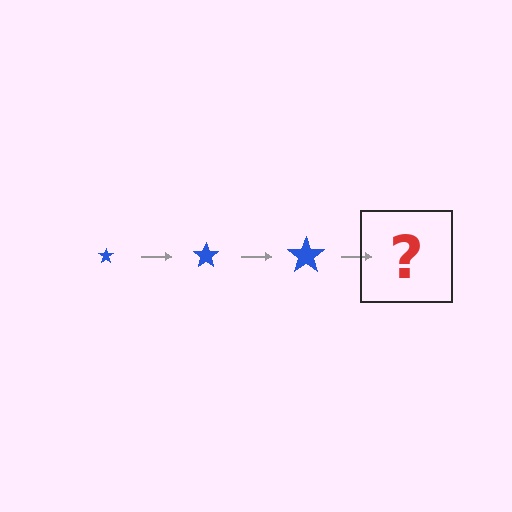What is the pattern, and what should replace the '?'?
The pattern is that the star gets progressively larger each step. The '?' should be a blue star, larger than the previous one.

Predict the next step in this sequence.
The next step is a blue star, larger than the previous one.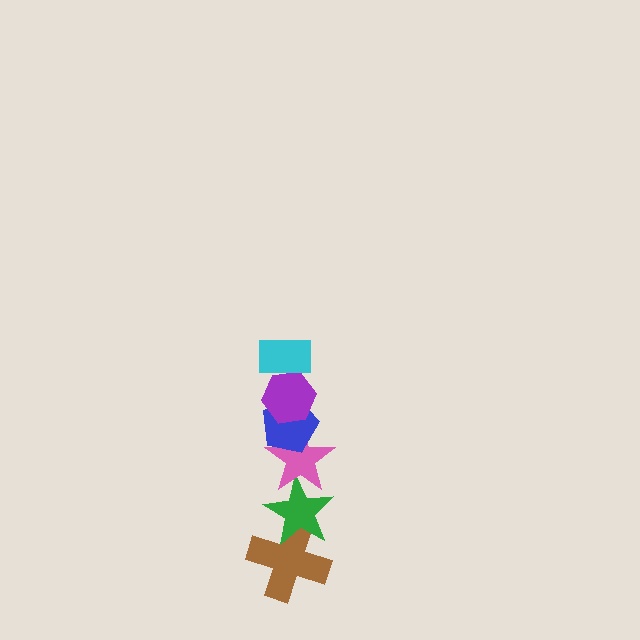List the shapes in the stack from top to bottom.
From top to bottom: the cyan rectangle, the purple hexagon, the blue pentagon, the pink star, the green star, the brown cross.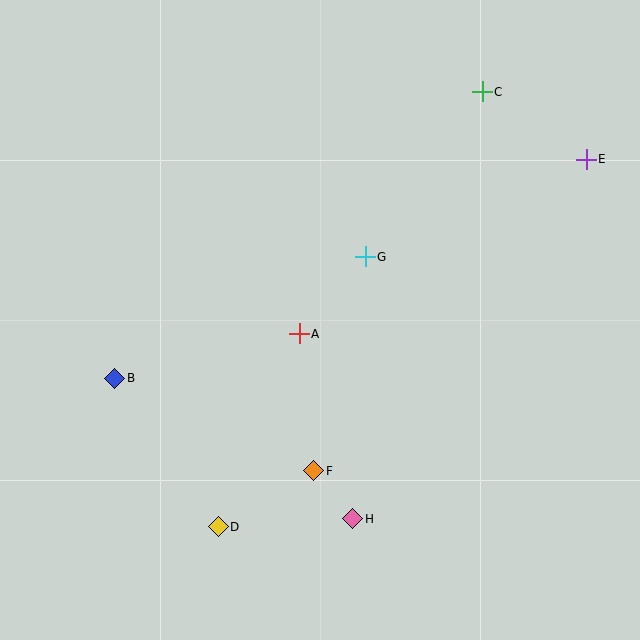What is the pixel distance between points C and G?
The distance between C and G is 202 pixels.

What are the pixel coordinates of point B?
Point B is at (115, 378).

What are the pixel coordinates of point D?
Point D is at (218, 527).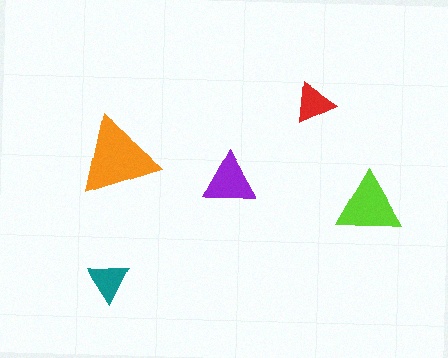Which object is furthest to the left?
The teal triangle is leftmost.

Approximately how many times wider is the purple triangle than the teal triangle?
About 1.5 times wider.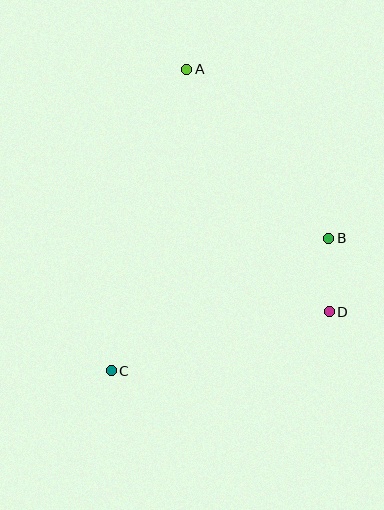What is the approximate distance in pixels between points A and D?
The distance between A and D is approximately 281 pixels.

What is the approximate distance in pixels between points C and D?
The distance between C and D is approximately 226 pixels.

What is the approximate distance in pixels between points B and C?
The distance between B and C is approximately 255 pixels.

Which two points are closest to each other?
Points B and D are closest to each other.